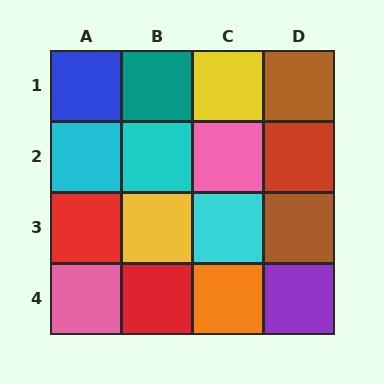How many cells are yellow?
2 cells are yellow.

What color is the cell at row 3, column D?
Brown.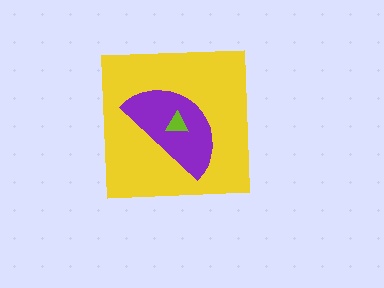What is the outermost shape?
The yellow square.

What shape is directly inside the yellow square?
The purple semicircle.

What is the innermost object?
The lime triangle.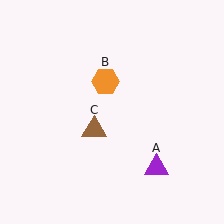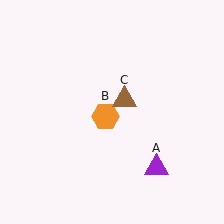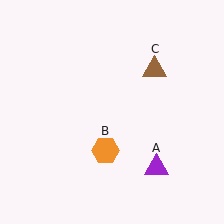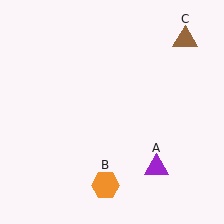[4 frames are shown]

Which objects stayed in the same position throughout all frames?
Purple triangle (object A) remained stationary.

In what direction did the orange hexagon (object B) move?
The orange hexagon (object B) moved down.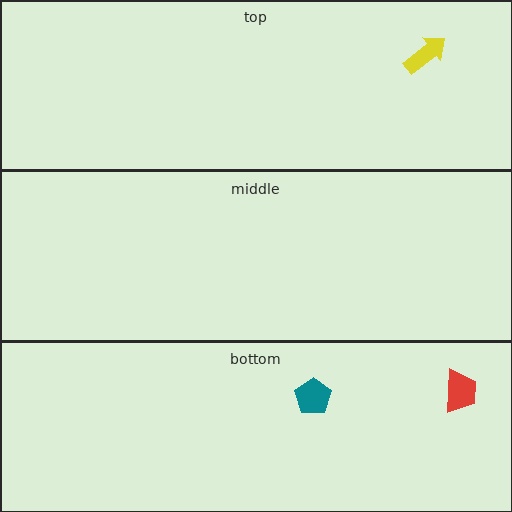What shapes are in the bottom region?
The teal pentagon, the red trapezoid.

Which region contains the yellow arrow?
The top region.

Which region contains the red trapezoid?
The bottom region.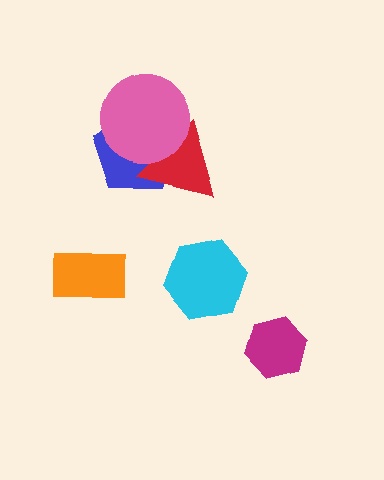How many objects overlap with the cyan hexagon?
0 objects overlap with the cyan hexagon.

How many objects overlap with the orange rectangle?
0 objects overlap with the orange rectangle.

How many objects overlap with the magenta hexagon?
0 objects overlap with the magenta hexagon.